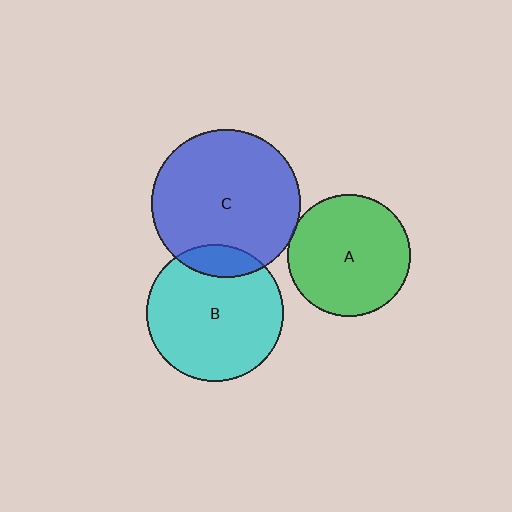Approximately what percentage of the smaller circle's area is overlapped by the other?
Approximately 5%.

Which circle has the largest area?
Circle C (blue).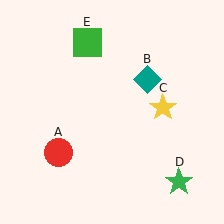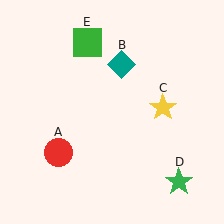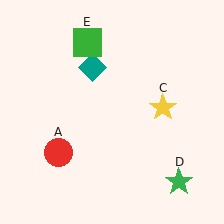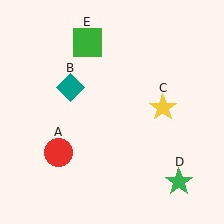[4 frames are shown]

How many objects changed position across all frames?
1 object changed position: teal diamond (object B).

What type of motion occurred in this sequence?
The teal diamond (object B) rotated counterclockwise around the center of the scene.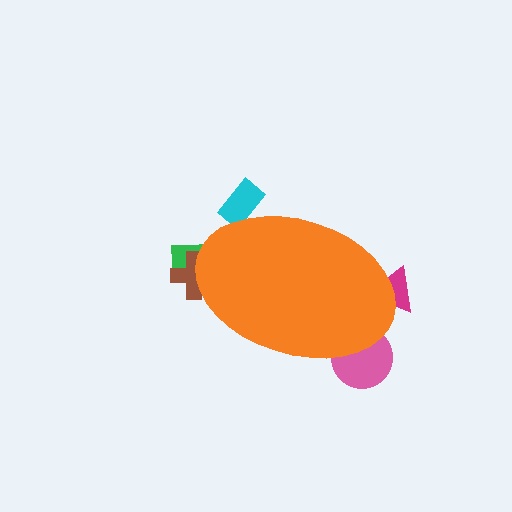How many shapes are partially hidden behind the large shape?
5 shapes are partially hidden.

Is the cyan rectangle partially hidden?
Yes, the cyan rectangle is partially hidden behind the orange ellipse.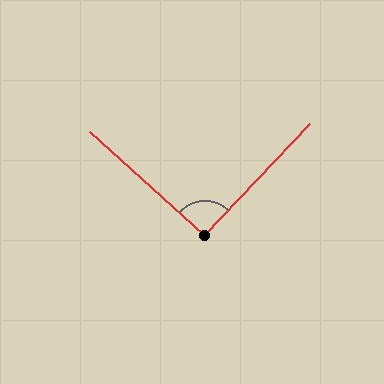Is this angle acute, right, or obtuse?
It is approximately a right angle.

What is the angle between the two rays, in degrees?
Approximately 91 degrees.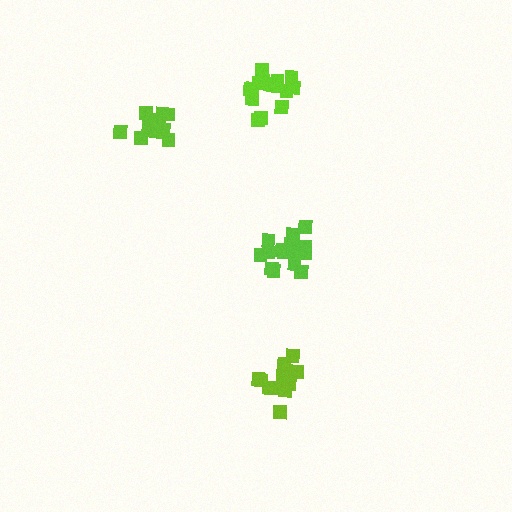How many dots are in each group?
Group 1: 16 dots, Group 2: 13 dots, Group 3: 14 dots, Group 4: 16 dots (59 total).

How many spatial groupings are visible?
There are 4 spatial groupings.